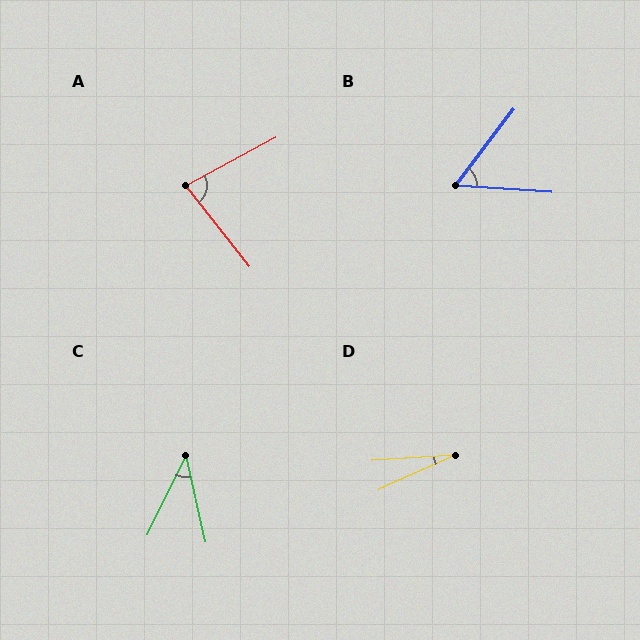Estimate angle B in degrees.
Approximately 56 degrees.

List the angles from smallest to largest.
D (21°), C (39°), B (56°), A (80°).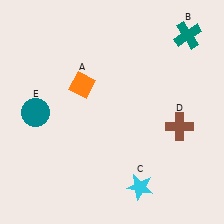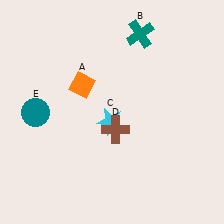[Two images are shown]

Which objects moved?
The objects that moved are: the teal cross (B), the cyan star (C), the brown cross (D).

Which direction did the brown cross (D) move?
The brown cross (D) moved left.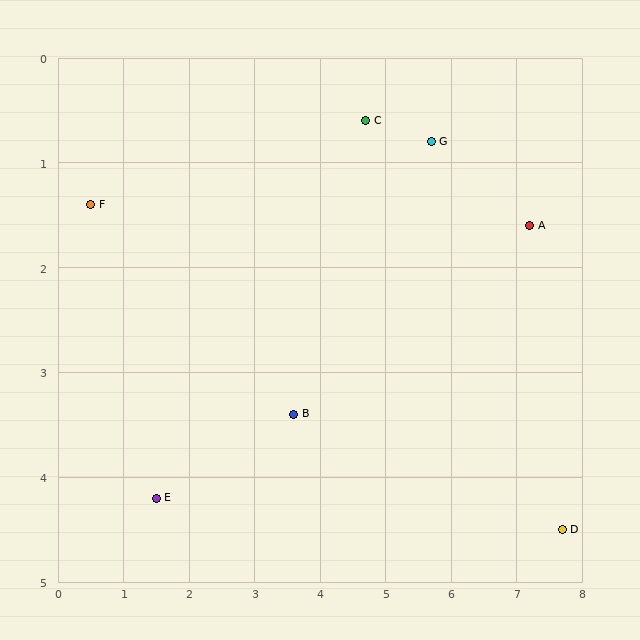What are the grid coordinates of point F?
Point F is at approximately (0.5, 1.4).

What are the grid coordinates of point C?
Point C is at approximately (4.7, 0.6).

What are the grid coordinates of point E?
Point E is at approximately (1.5, 4.2).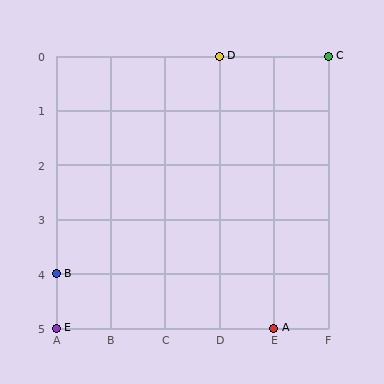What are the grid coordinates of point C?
Point C is at grid coordinates (F, 0).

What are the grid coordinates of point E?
Point E is at grid coordinates (A, 5).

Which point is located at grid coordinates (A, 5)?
Point E is at (A, 5).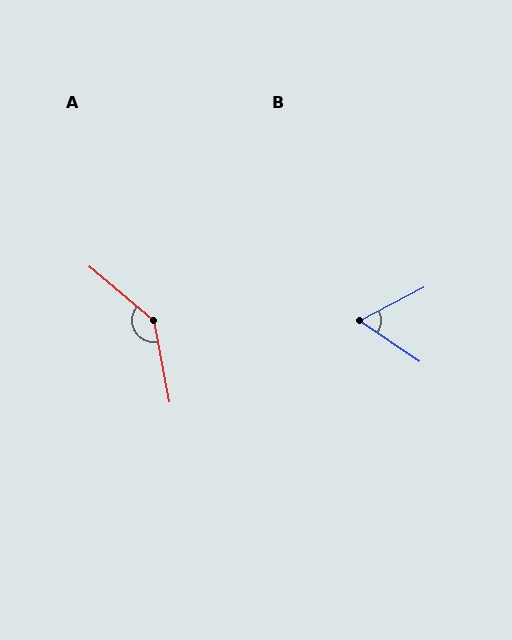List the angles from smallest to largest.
B (62°), A (141°).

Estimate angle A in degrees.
Approximately 141 degrees.